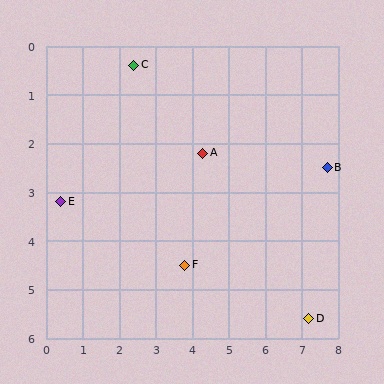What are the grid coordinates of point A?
Point A is at approximately (4.3, 2.2).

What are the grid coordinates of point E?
Point E is at approximately (0.4, 3.2).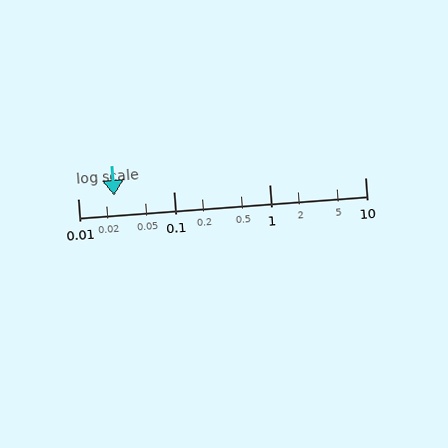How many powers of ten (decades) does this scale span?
The scale spans 3 decades, from 0.01 to 10.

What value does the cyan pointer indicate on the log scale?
The pointer indicates approximately 0.024.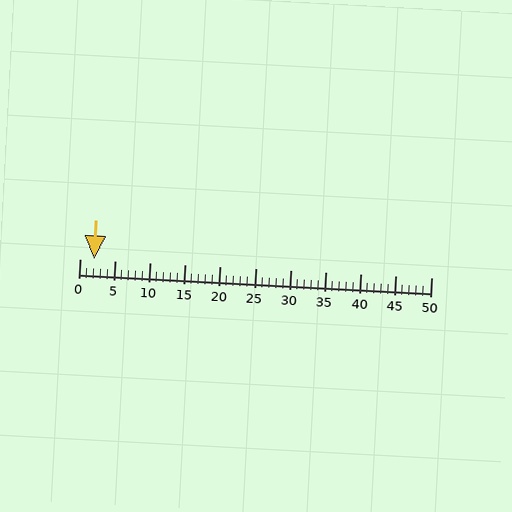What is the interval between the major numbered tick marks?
The major tick marks are spaced 5 units apart.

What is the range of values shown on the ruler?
The ruler shows values from 0 to 50.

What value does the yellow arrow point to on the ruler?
The yellow arrow points to approximately 2.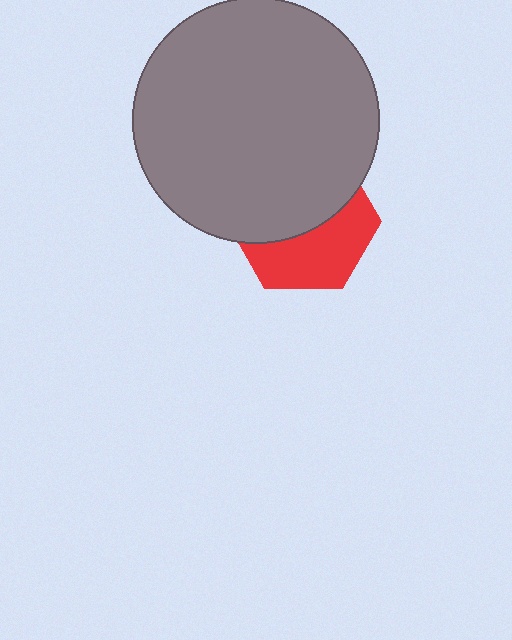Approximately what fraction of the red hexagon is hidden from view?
Roughly 55% of the red hexagon is hidden behind the gray circle.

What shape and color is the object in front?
The object in front is a gray circle.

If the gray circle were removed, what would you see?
You would see the complete red hexagon.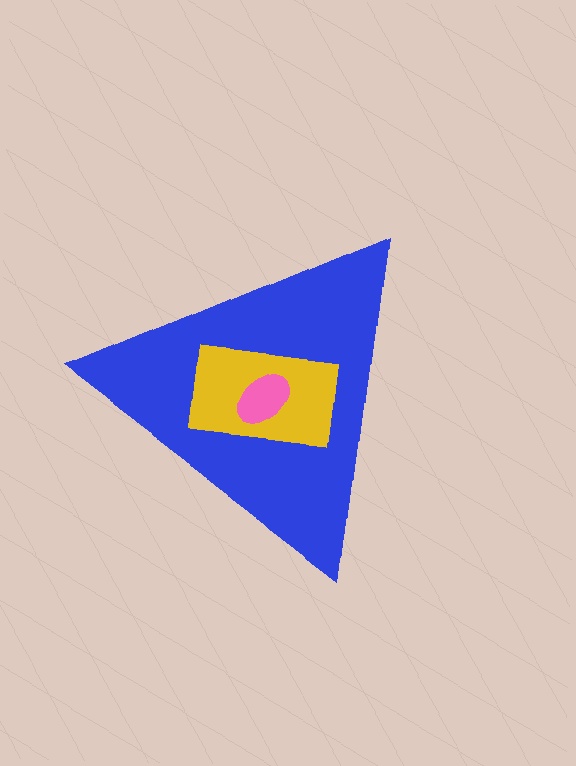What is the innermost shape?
The pink ellipse.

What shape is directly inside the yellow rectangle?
The pink ellipse.